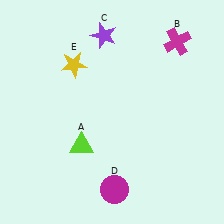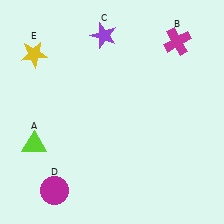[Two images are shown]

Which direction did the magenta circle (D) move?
The magenta circle (D) moved left.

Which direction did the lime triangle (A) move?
The lime triangle (A) moved left.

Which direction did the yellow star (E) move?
The yellow star (E) moved left.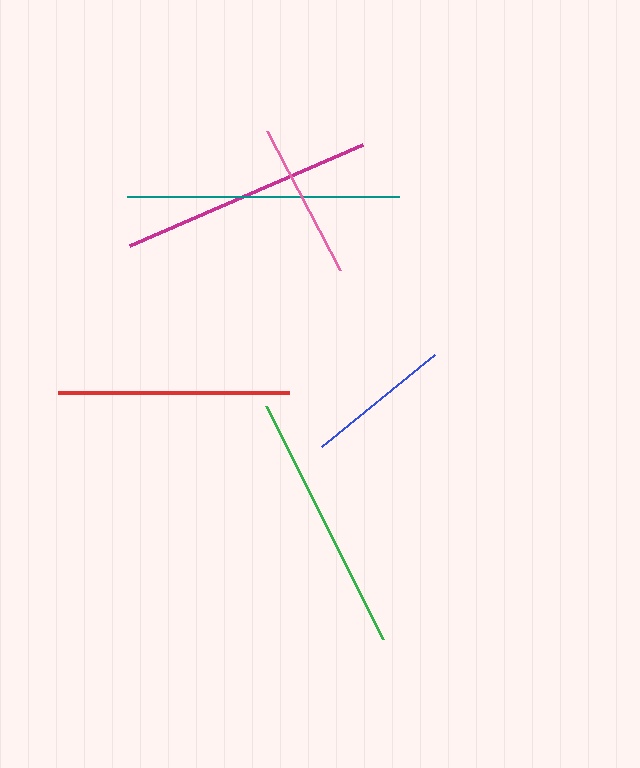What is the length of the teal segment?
The teal segment is approximately 272 pixels long.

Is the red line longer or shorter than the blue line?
The red line is longer than the blue line.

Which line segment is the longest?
The teal line is the longest at approximately 272 pixels.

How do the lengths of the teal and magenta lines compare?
The teal and magenta lines are approximately the same length.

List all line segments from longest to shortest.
From longest to shortest: teal, green, magenta, red, pink, blue.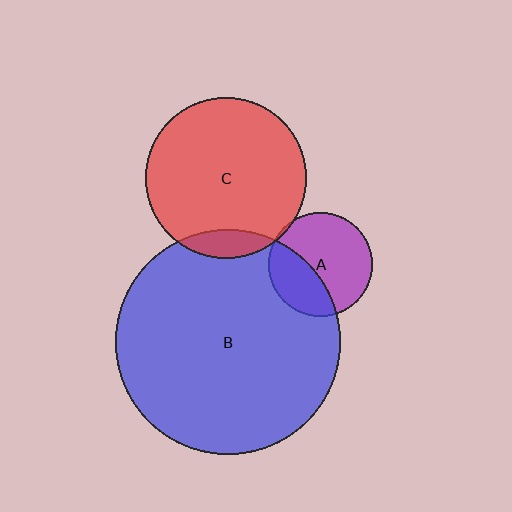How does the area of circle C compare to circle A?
Approximately 2.4 times.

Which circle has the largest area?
Circle B (blue).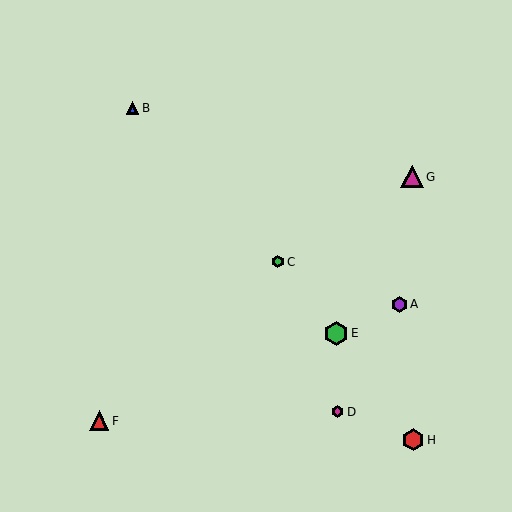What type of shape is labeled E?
Shape E is a green hexagon.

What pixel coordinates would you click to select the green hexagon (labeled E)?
Click at (336, 334) to select the green hexagon E.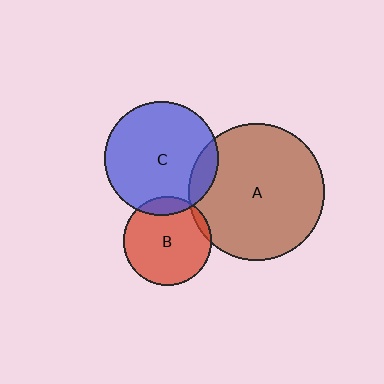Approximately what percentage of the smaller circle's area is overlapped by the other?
Approximately 10%.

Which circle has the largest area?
Circle A (brown).